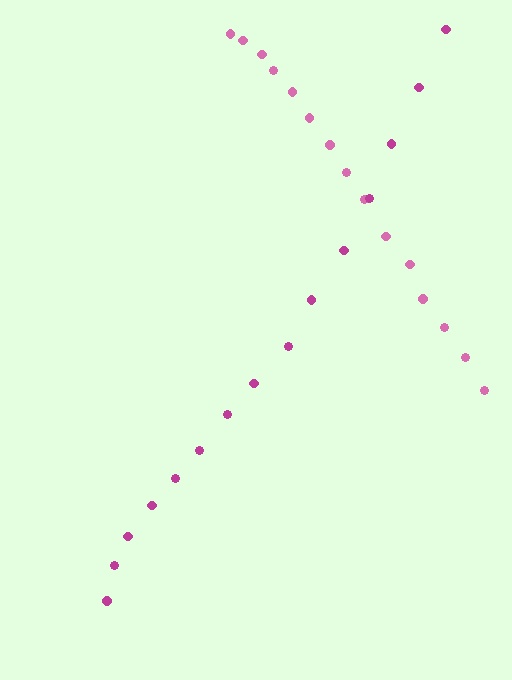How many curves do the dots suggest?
There are 2 distinct paths.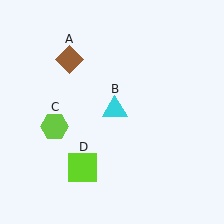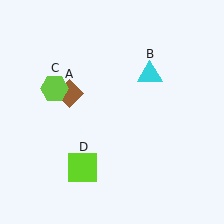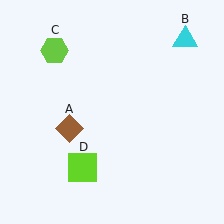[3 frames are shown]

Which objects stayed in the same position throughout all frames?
Lime square (object D) remained stationary.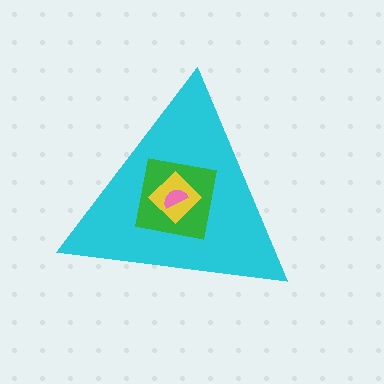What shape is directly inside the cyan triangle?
The green square.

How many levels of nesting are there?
4.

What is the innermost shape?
The pink semicircle.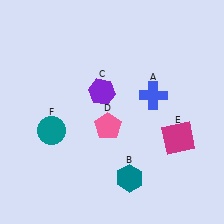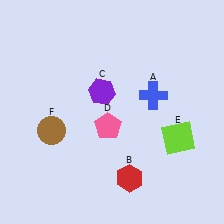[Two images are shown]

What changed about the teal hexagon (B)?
In Image 1, B is teal. In Image 2, it changed to red.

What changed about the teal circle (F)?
In Image 1, F is teal. In Image 2, it changed to brown.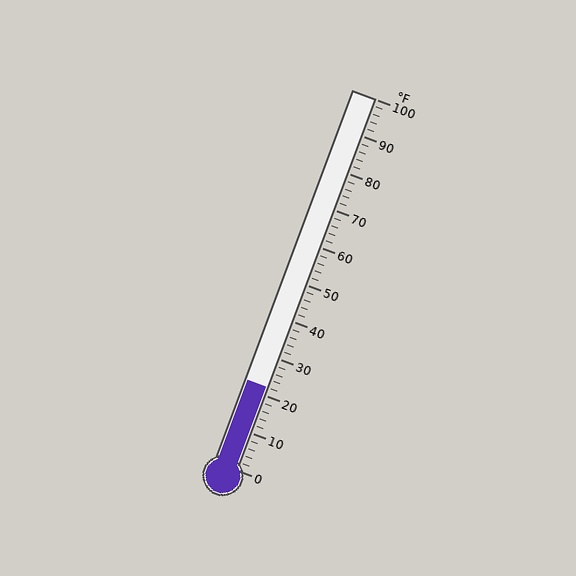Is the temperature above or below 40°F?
The temperature is below 40°F.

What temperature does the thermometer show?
The thermometer shows approximately 22°F.